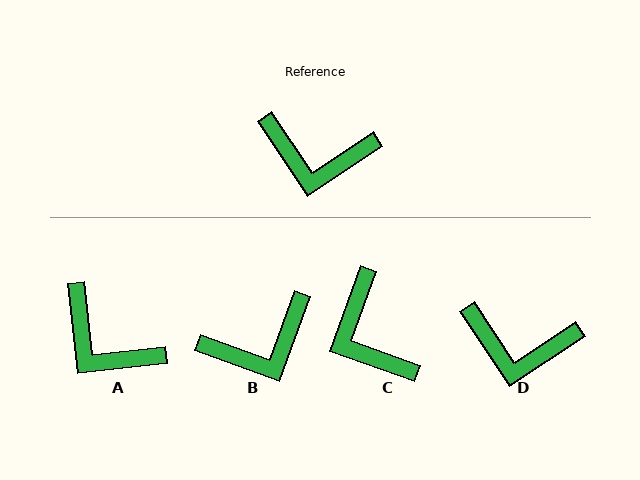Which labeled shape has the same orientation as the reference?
D.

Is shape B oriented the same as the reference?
No, it is off by about 36 degrees.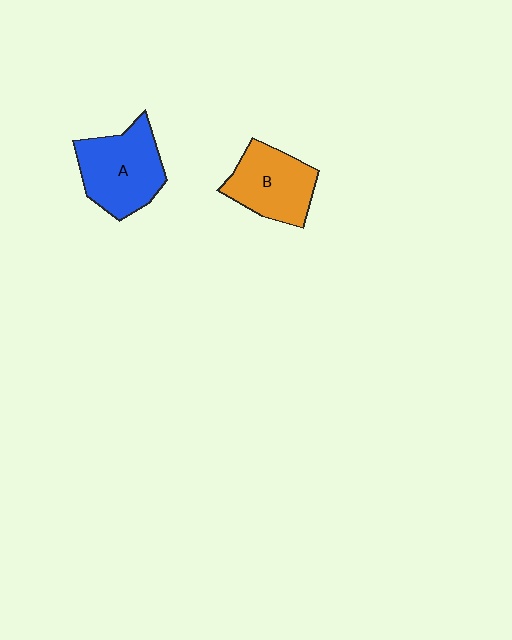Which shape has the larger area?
Shape A (blue).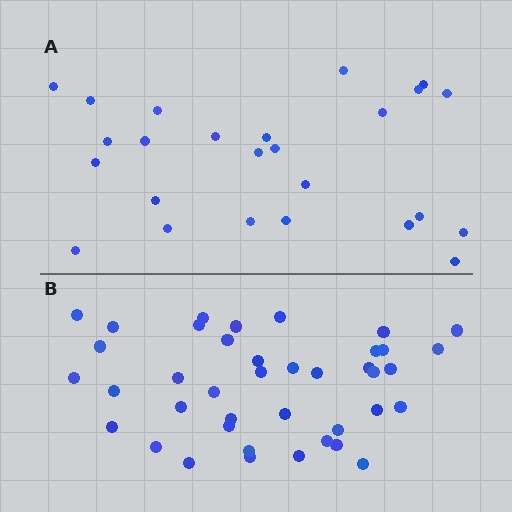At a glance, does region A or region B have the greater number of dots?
Region B (the bottom region) has more dots.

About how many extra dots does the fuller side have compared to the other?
Region B has approximately 15 more dots than region A.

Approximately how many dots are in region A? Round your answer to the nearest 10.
About 20 dots. (The exact count is 25, which rounds to 20.)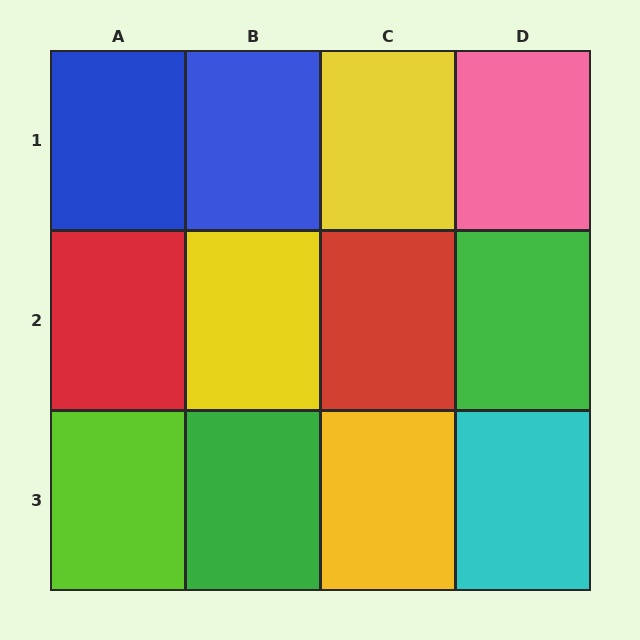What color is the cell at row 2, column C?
Red.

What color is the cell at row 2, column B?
Yellow.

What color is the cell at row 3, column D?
Cyan.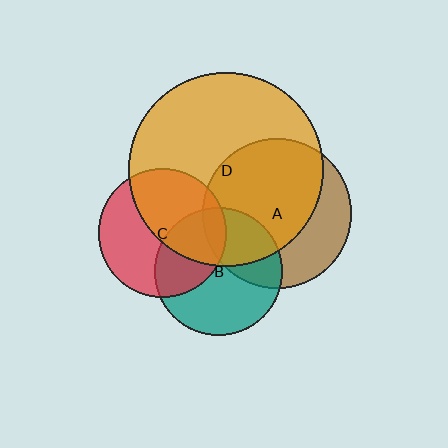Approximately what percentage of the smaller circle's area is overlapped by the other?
Approximately 35%.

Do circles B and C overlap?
Yes.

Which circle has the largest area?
Circle D (orange).